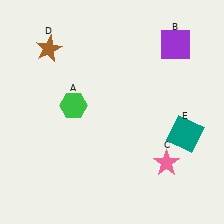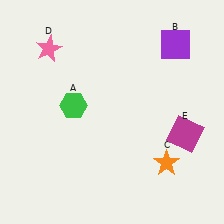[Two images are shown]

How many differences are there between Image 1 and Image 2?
There are 3 differences between the two images.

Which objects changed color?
C changed from pink to orange. D changed from brown to pink. E changed from teal to magenta.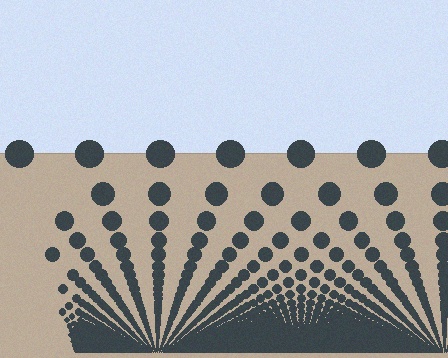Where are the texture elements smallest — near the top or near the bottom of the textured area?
Near the bottom.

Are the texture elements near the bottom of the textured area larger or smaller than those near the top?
Smaller. The gradient is inverted — elements near the bottom are smaller and denser.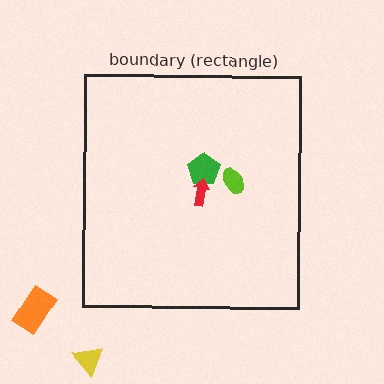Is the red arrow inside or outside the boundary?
Inside.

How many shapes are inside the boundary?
3 inside, 2 outside.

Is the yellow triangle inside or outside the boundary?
Outside.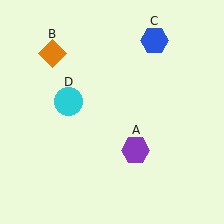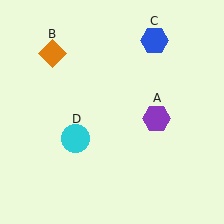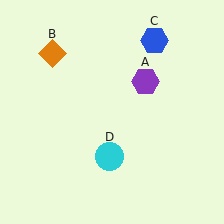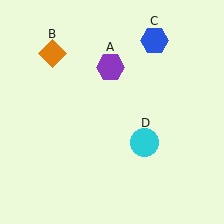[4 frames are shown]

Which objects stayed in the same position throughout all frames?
Orange diamond (object B) and blue hexagon (object C) remained stationary.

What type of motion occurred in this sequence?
The purple hexagon (object A), cyan circle (object D) rotated counterclockwise around the center of the scene.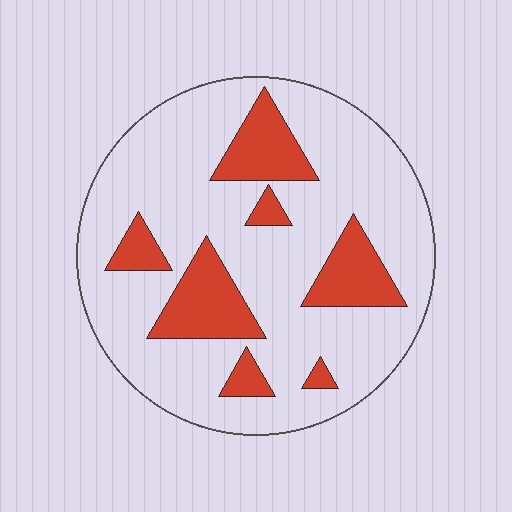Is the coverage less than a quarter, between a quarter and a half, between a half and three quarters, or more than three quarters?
Less than a quarter.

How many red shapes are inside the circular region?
7.